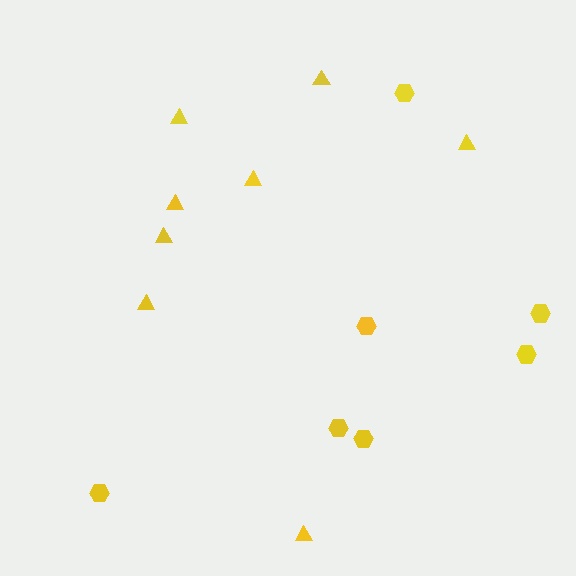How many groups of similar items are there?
There are 2 groups: one group of triangles (8) and one group of hexagons (7).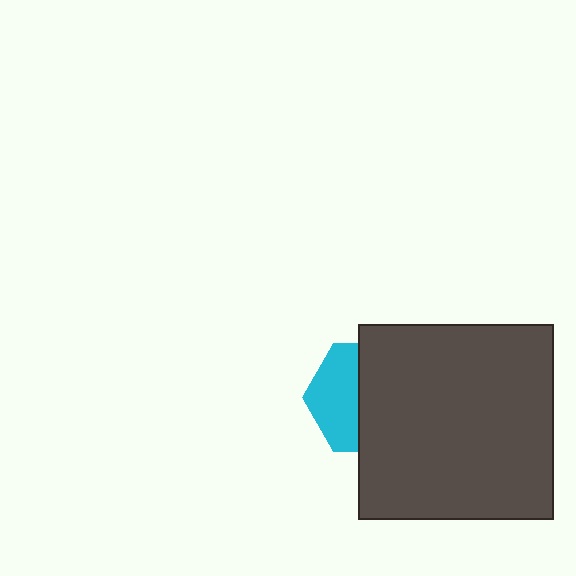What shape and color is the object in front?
The object in front is a dark gray square.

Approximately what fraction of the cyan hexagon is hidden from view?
Roughly 58% of the cyan hexagon is hidden behind the dark gray square.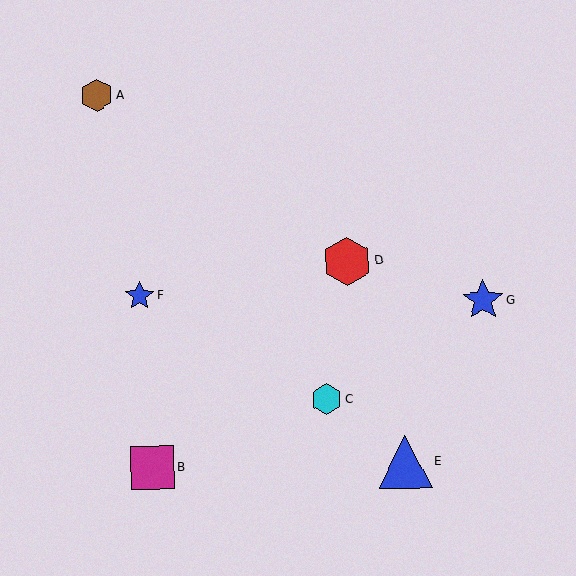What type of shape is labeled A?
Shape A is a brown hexagon.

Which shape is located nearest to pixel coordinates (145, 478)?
The magenta square (labeled B) at (153, 467) is nearest to that location.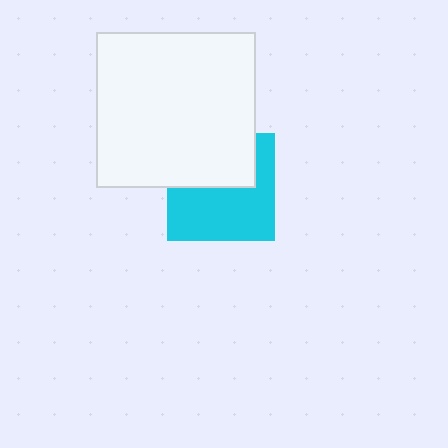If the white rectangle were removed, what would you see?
You would see the complete cyan square.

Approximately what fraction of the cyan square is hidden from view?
Roughly 41% of the cyan square is hidden behind the white rectangle.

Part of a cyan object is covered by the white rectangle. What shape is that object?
It is a square.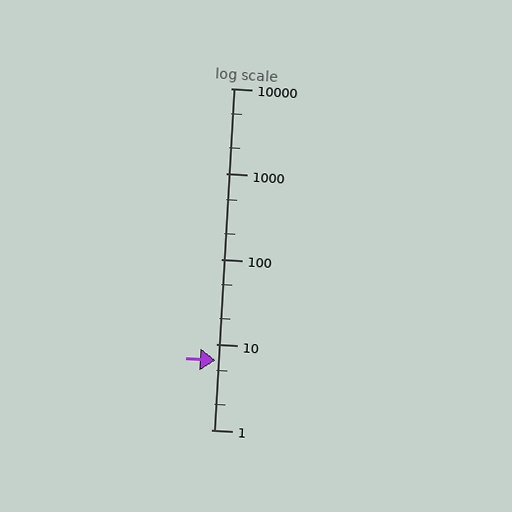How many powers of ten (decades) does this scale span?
The scale spans 4 decades, from 1 to 10000.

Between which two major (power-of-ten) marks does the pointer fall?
The pointer is between 1 and 10.